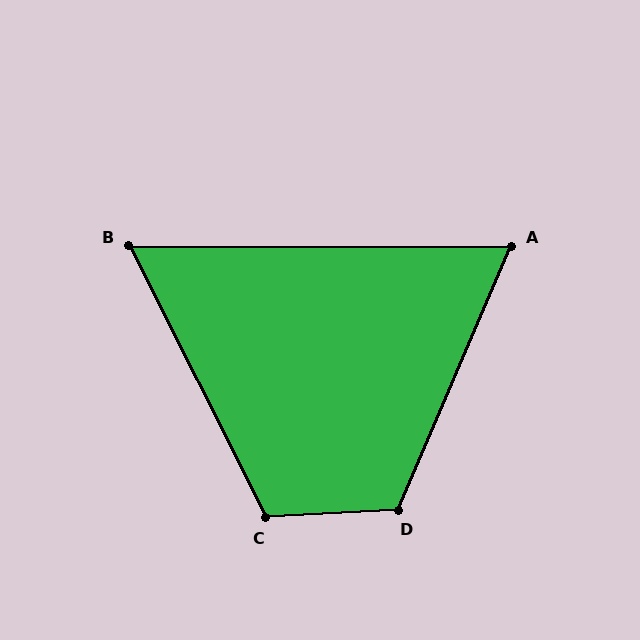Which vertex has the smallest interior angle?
B, at approximately 63 degrees.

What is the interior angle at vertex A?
Approximately 67 degrees (acute).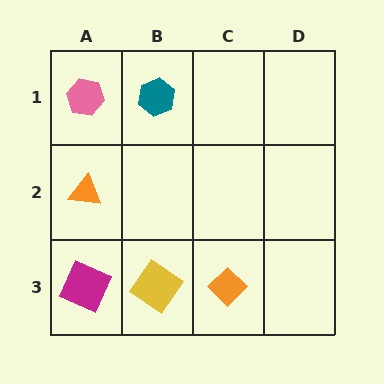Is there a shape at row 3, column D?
No, that cell is empty.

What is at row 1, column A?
A pink hexagon.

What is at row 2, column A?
An orange triangle.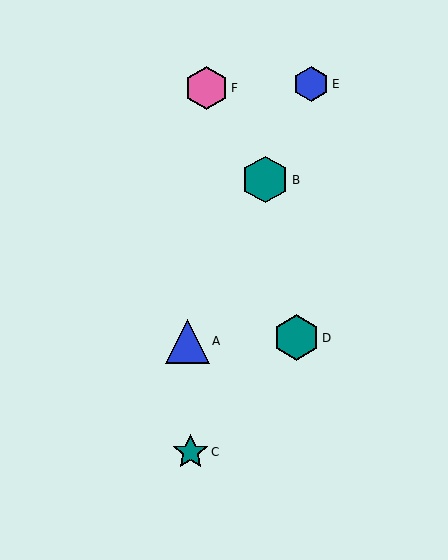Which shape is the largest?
The teal hexagon (labeled B) is the largest.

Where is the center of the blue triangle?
The center of the blue triangle is at (187, 341).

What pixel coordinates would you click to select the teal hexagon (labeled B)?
Click at (265, 180) to select the teal hexagon B.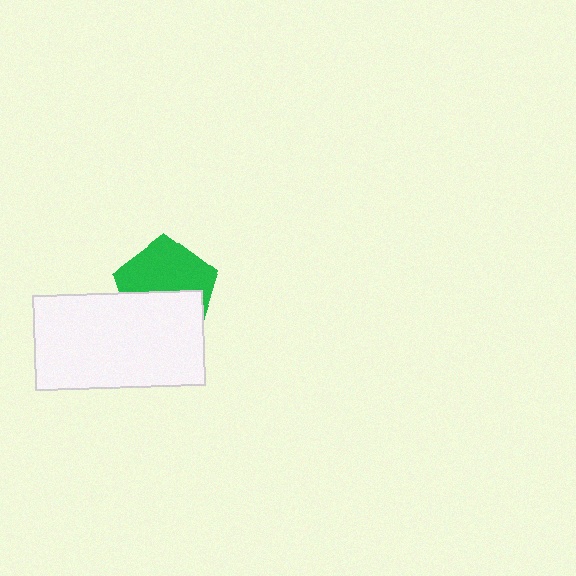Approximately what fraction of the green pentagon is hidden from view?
Roughly 45% of the green pentagon is hidden behind the white rectangle.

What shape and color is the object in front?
The object in front is a white rectangle.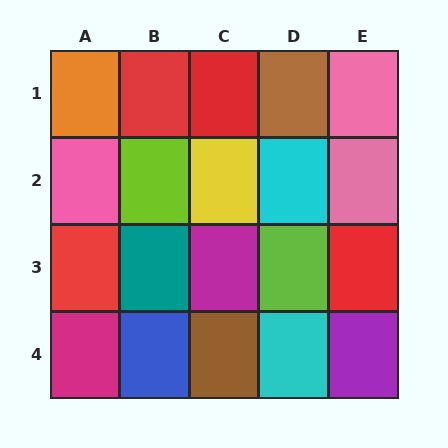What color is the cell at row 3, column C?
Magenta.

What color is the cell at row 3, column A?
Red.